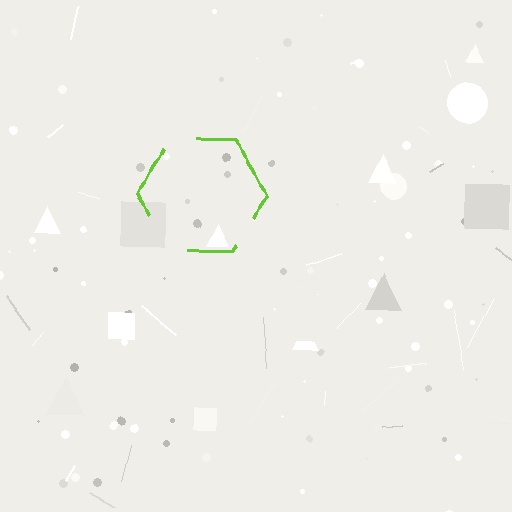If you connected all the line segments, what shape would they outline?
They would outline a hexagon.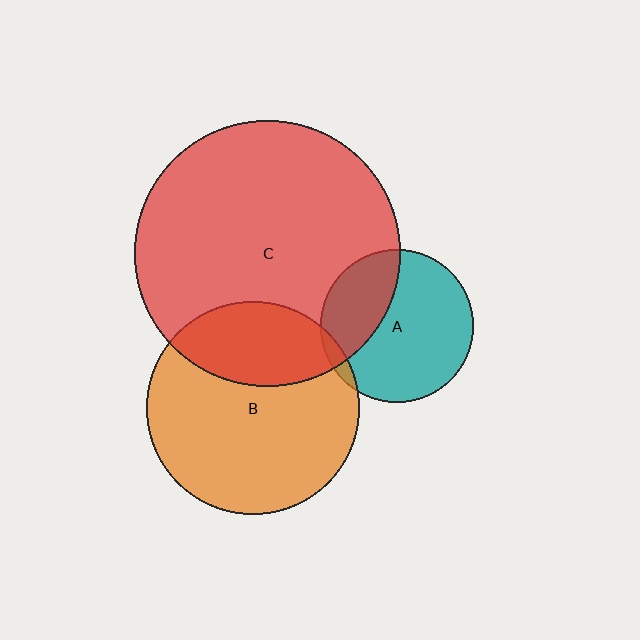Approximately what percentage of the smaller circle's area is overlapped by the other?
Approximately 5%.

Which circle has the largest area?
Circle C (red).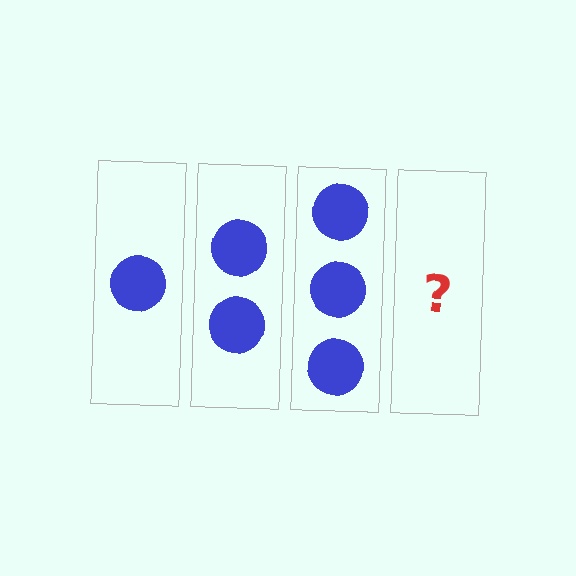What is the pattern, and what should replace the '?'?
The pattern is that each step adds one more circle. The '?' should be 4 circles.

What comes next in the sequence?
The next element should be 4 circles.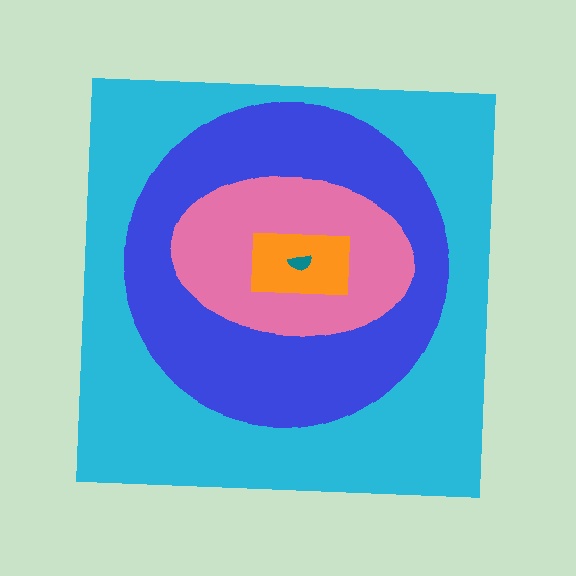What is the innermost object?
The teal semicircle.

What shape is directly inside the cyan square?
The blue circle.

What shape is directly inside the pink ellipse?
The orange rectangle.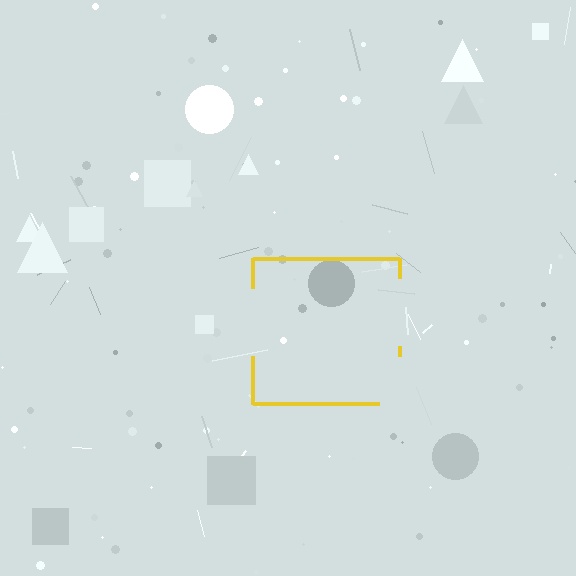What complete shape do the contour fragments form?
The contour fragments form a square.